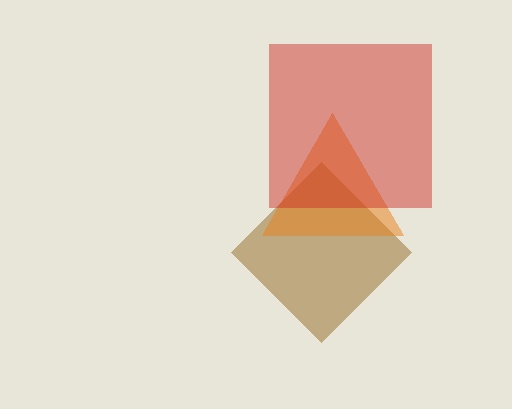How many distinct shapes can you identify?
There are 3 distinct shapes: a brown diamond, an orange triangle, a red square.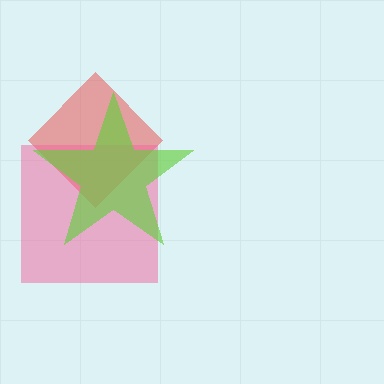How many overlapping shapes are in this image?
There are 3 overlapping shapes in the image.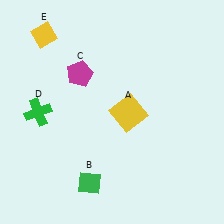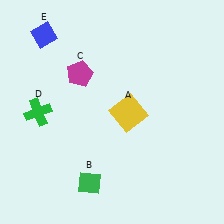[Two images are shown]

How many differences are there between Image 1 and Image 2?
There is 1 difference between the two images.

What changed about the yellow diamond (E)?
In Image 1, E is yellow. In Image 2, it changed to blue.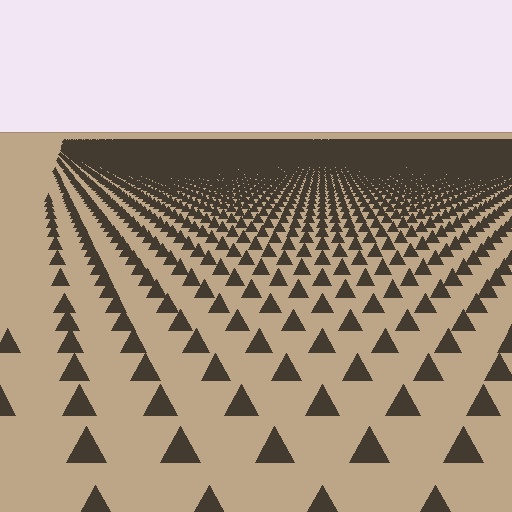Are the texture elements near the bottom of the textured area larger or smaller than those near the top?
Larger. Near the bottom, elements are closer to the viewer and appear at a bigger on-screen size.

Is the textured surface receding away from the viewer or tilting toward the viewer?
The surface is receding away from the viewer. Texture elements get smaller and denser toward the top.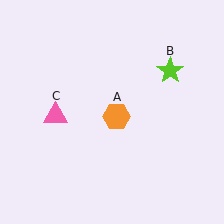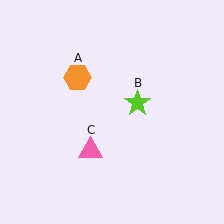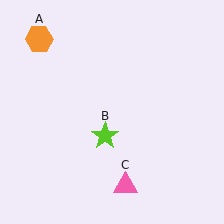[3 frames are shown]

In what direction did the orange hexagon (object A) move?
The orange hexagon (object A) moved up and to the left.